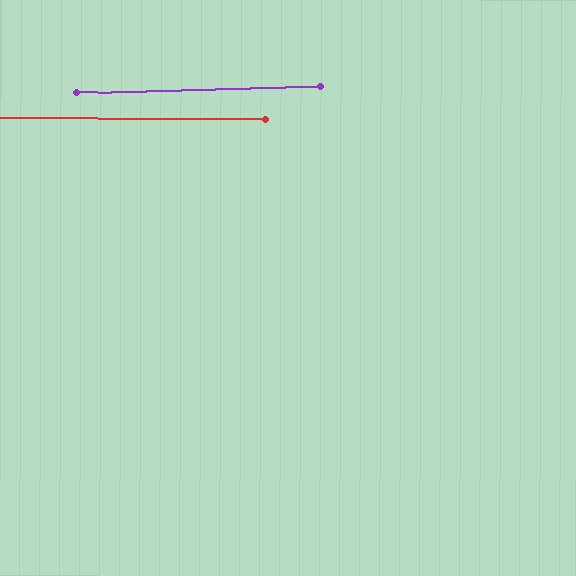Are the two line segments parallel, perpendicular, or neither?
Parallel — their directions differ by only 1.8°.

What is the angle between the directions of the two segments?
Approximately 2 degrees.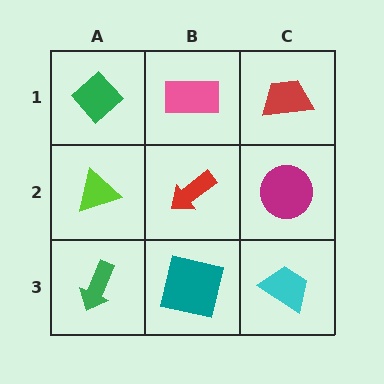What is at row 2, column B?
A red arrow.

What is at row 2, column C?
A magenta circle.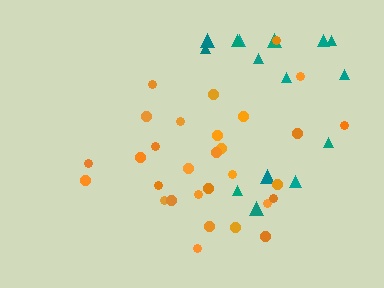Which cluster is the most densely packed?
Orange.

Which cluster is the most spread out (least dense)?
Teal.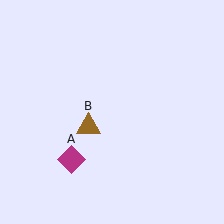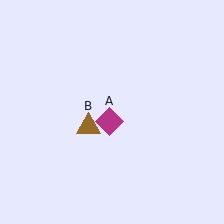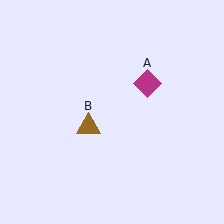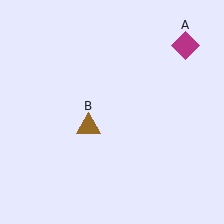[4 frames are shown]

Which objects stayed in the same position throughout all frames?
Brown triangle (object B) remained stationary.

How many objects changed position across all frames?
1 object changed position: magenta diamond (object A).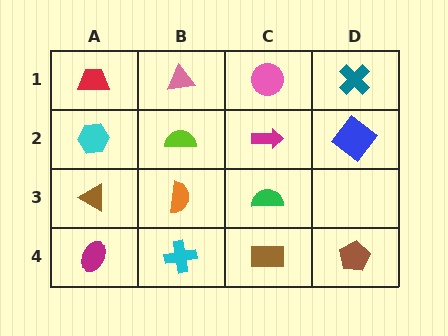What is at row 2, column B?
A lime semicircle.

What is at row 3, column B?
An orange semicircle.